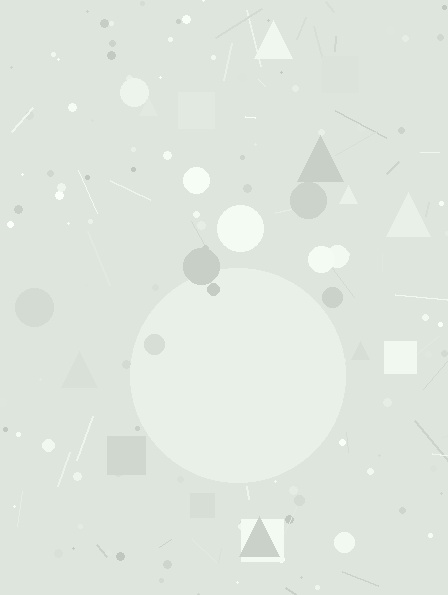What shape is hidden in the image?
A circle is hidden in the image.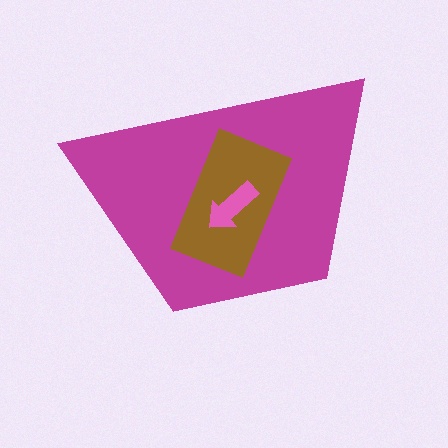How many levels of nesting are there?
3.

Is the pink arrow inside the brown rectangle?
Yes.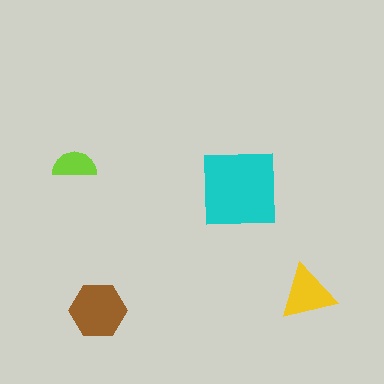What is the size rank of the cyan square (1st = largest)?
1st.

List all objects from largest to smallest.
The cyan square, the brown hexagon, the yellow triangle, the lime semicircle.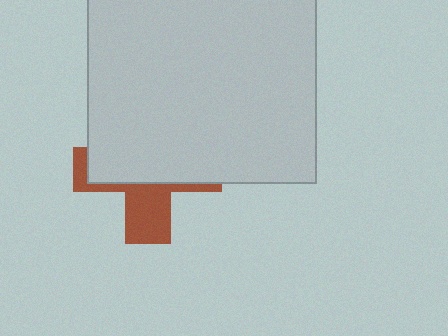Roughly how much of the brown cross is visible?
A small part of it is visible (roughly 36%).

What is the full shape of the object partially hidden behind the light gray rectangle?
The partially hidden object is a brown cross.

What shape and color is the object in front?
The object in front is a light gray rectangle.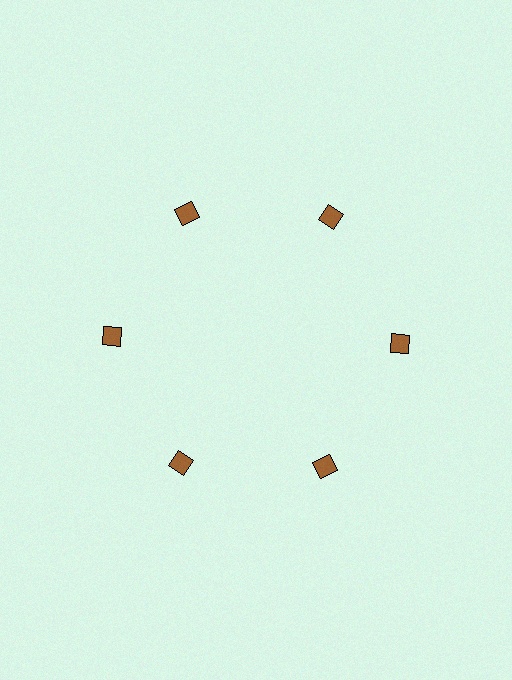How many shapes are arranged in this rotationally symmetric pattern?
There are 6 shapes, arranged in 6 groups of 1.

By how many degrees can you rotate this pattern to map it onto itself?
The pattern maps onto itself every 60 degrees of rotation.